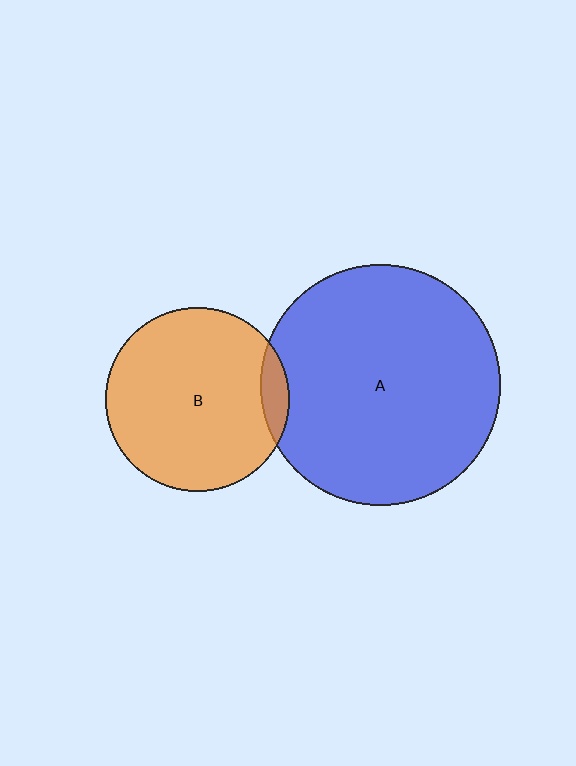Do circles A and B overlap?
Yes.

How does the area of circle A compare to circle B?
Approximately 1.7 times.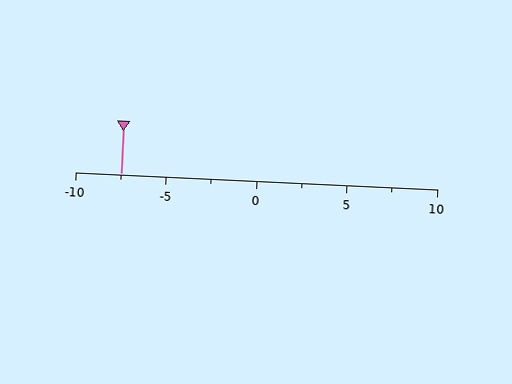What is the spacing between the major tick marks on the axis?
The major ticks are spaced 5 apart.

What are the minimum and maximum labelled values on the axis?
The axis runs from -10 to 10.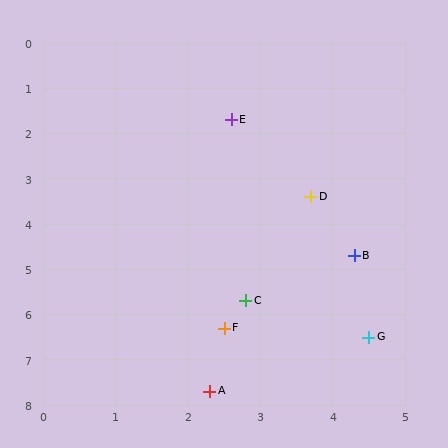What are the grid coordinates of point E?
Point E is at approximately (2.6, 1.7).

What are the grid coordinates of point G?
Point G is at approximately (4.5, 6.5).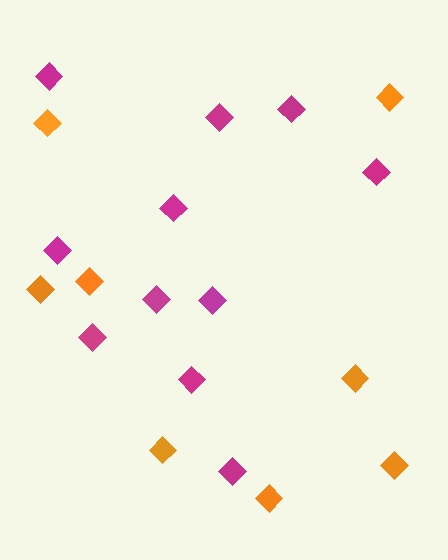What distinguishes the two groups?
There are 2 groups: one group of orange diamonds (8) and one group of magenta diamonds (11).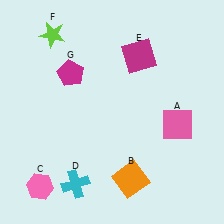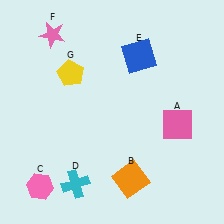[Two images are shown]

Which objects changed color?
E changed from magenta to blue. F changed from lime to pink. G changed from magenta to yellow.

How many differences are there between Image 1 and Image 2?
There are 3 differences between the two images.